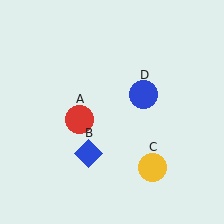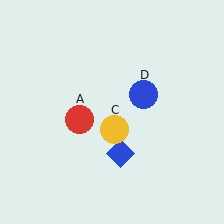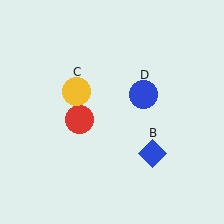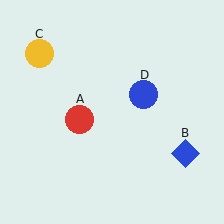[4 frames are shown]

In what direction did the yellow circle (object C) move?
The yellow circle (object C) moved up and to the left.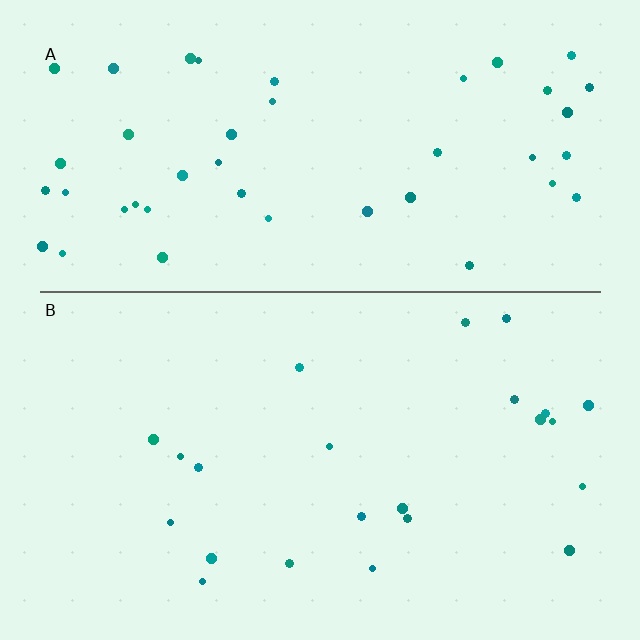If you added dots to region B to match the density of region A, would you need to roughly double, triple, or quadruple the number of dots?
Approximately double.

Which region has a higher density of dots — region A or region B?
A (the top).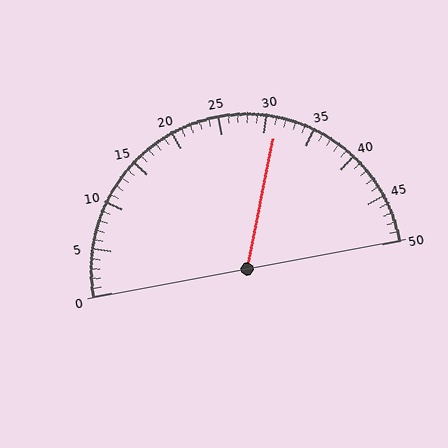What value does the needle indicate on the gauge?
The needle indicates approximately 31.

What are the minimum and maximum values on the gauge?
The gauge ranges from 0 to 50.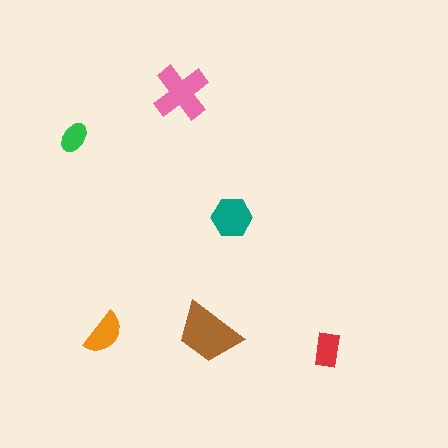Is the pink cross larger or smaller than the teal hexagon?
Larger.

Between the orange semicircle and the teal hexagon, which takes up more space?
The teal hexagon.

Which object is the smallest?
The green ellipse.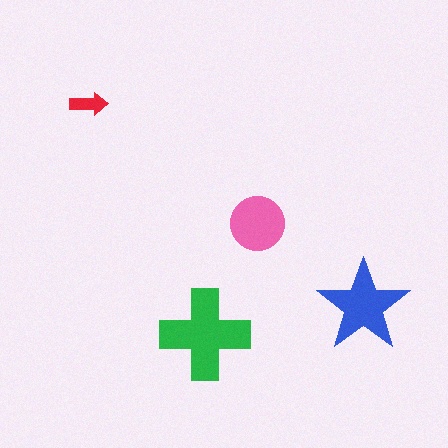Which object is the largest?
The green cross.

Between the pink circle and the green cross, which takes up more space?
The green cross.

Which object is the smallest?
The red arrow.